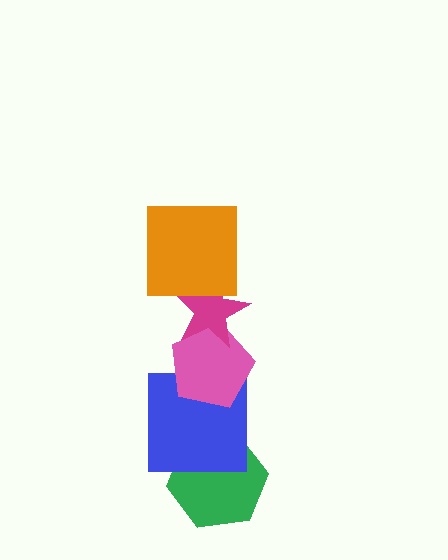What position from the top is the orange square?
The orange square is 1st from the top.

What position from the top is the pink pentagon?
The pink pentagon is 3rd from the top.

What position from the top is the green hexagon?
The green hexagon is 5th from the top.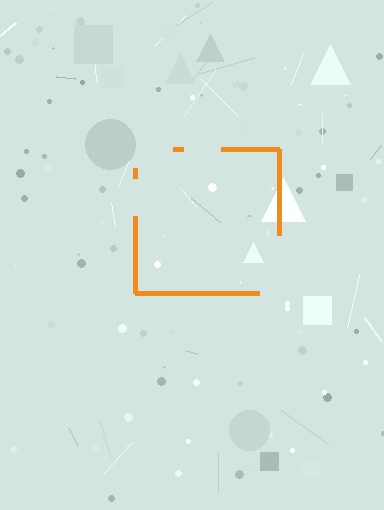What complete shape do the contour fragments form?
The contour fragments form a square.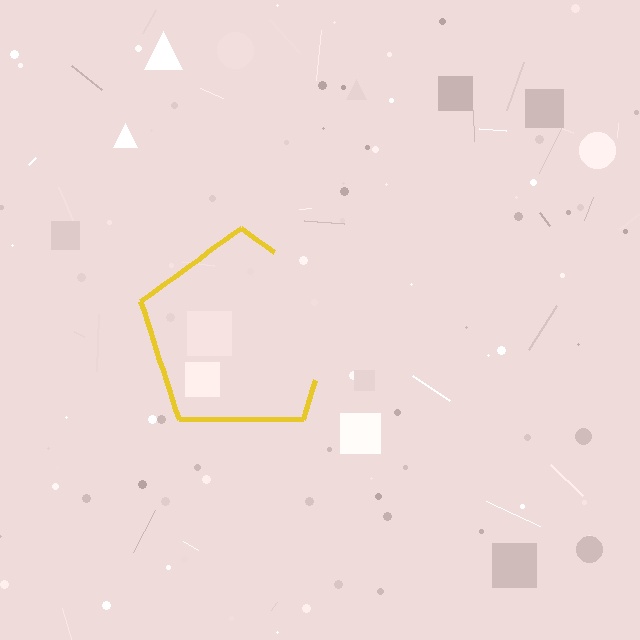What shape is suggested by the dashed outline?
The dashed outline suggests a pentagon.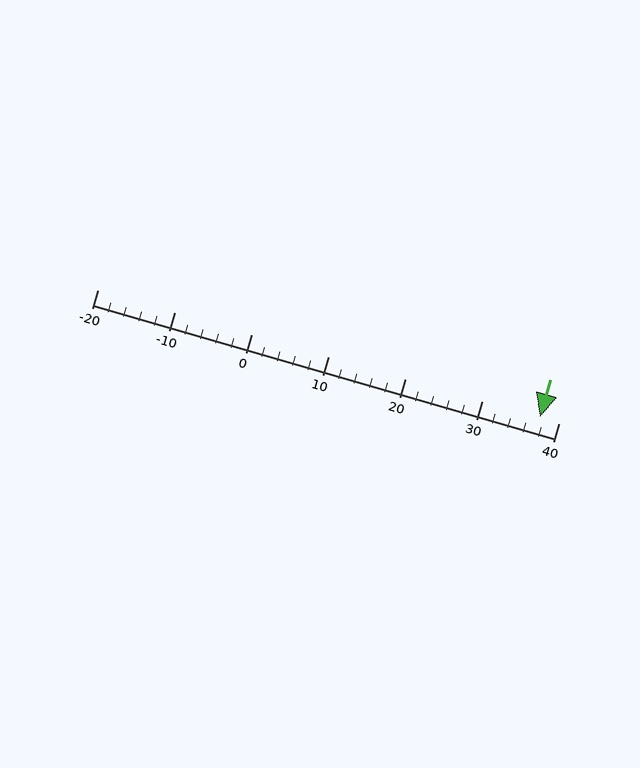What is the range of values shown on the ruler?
The ruler shows values from -20 to 40.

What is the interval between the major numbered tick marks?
The major tick marks are spaced 10 units apart.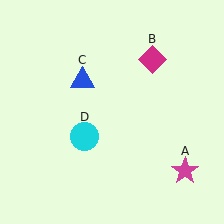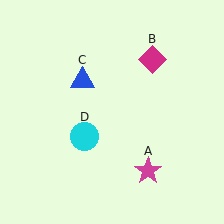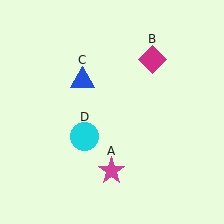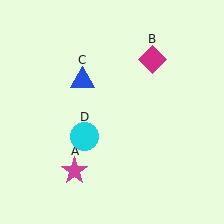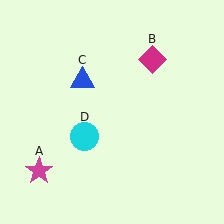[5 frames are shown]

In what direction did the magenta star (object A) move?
The magenta star (object A) moved left.